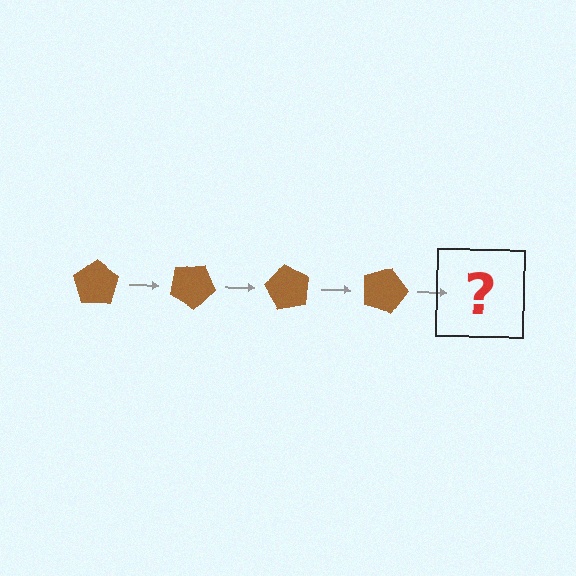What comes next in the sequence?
The next element should be a brown pentagon rotated 120 degrees.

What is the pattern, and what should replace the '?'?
The pattern is that the pentagon rotates 30 degrees each step. The '?' should be a brown pentagon rotated 120 degrees.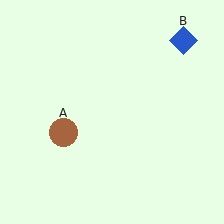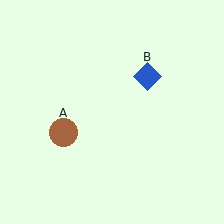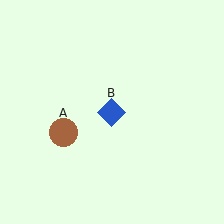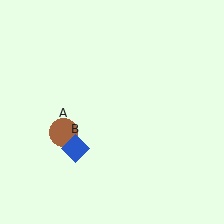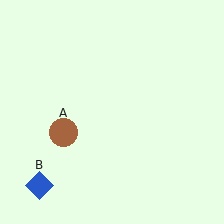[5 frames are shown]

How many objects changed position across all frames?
1 object changed position: blue diamond (object B).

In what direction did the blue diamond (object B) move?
The blue diamond (object B) moved down and to the left.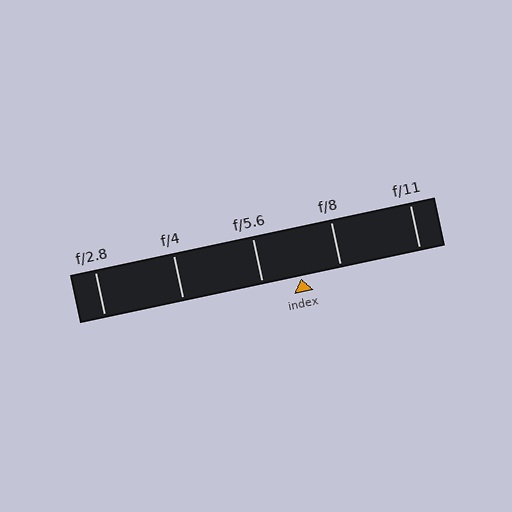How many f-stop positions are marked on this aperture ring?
There are 5 f-stop positions marked.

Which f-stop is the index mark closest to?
The index mark is closest to f/5.6.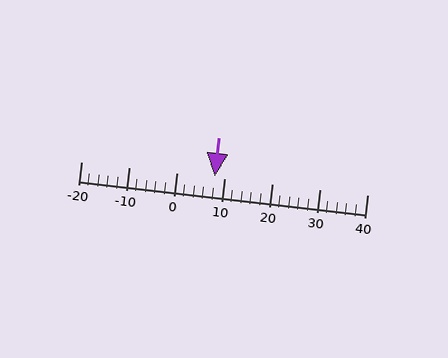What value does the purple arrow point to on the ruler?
The purple arrow points to approximately 8.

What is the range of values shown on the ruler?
The ruler shows values from -20 to 40.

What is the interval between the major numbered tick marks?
The major tick marks are spaced 10 units apart.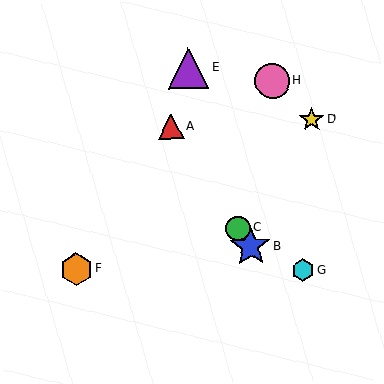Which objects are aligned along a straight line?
Objects A, B, C are aligned along a straight line.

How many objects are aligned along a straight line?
3 objects (A, B, C) are aligned along a straight line.